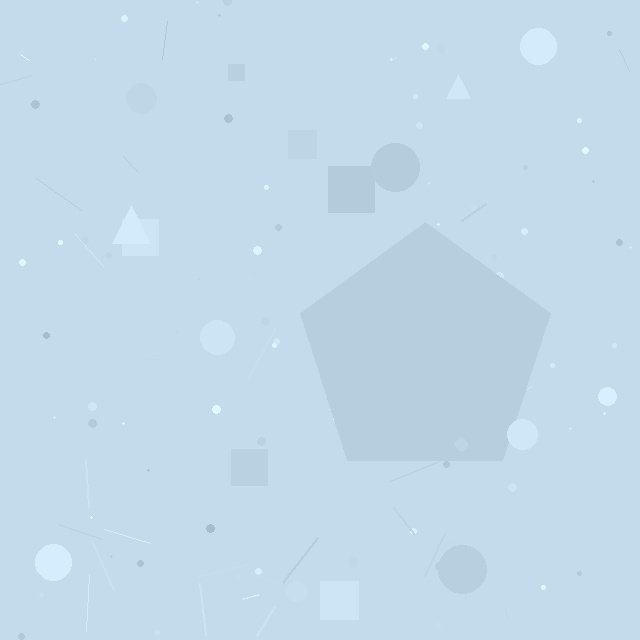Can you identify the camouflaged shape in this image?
The camouflaged shape is a pentagon.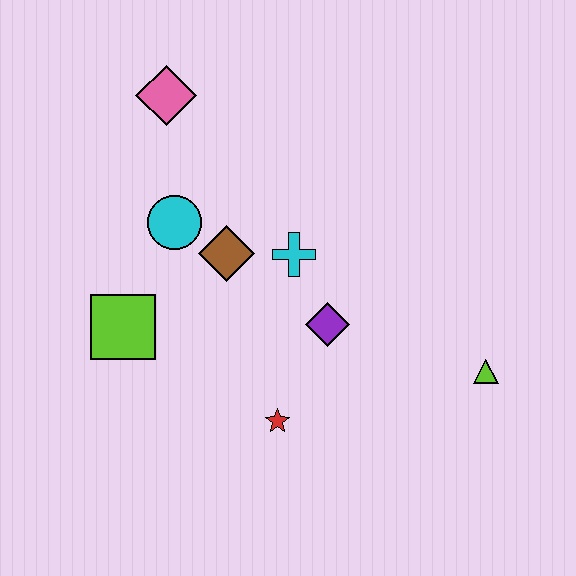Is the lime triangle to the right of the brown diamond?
Yes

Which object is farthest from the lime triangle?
The pink diamond is farthest from the lime triangle.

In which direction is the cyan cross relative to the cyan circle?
The cyan cross is to the right of the cyan circle.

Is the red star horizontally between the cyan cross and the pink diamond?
Yes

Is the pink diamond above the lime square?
Yes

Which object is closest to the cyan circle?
The brown diamond is closest to the cyan circle.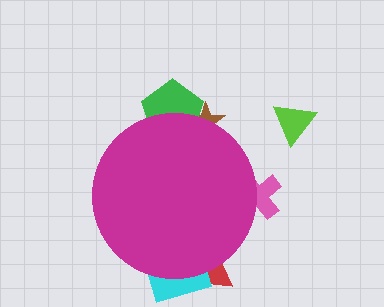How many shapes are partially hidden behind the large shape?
5 shapes are partially hidden.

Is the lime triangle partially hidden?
No, the lime triangle is fully visible.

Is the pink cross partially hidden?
Yes, the pink cross is partially hidden behind the magenta circle.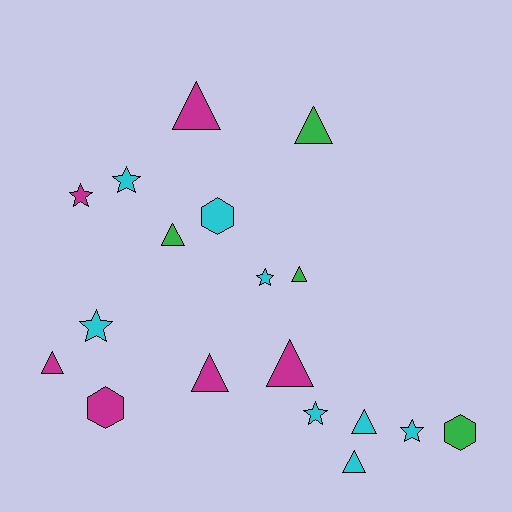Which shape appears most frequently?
Triangle, with 9 objects.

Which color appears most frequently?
Cyan, with 8 objects.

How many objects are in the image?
There are 18 objects.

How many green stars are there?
There are no green stars.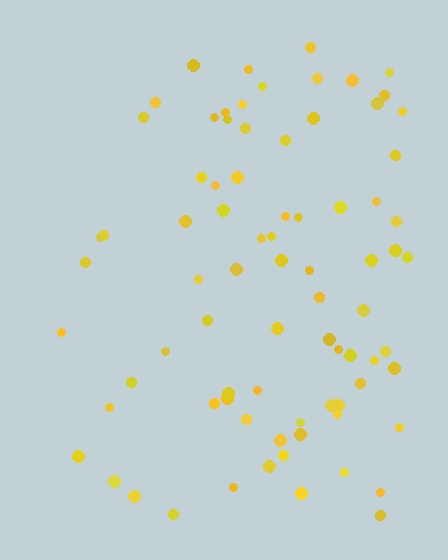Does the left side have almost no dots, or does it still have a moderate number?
Still a moderate number, just noticeably fewer than the right.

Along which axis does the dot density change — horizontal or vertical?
Horizontal.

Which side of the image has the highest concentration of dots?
The right.